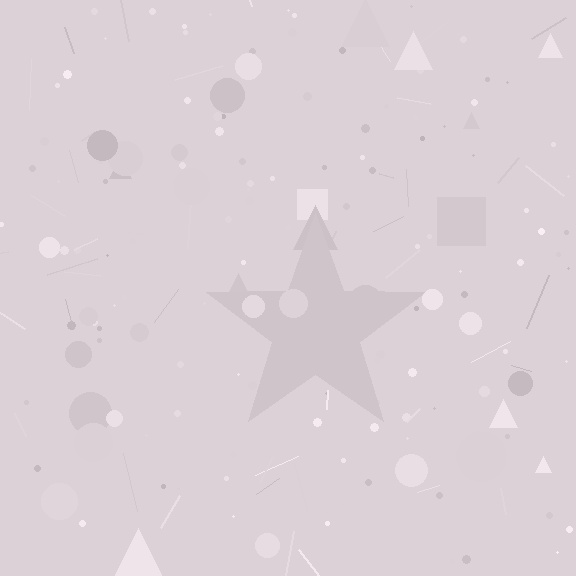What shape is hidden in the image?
A star is hidden in the image.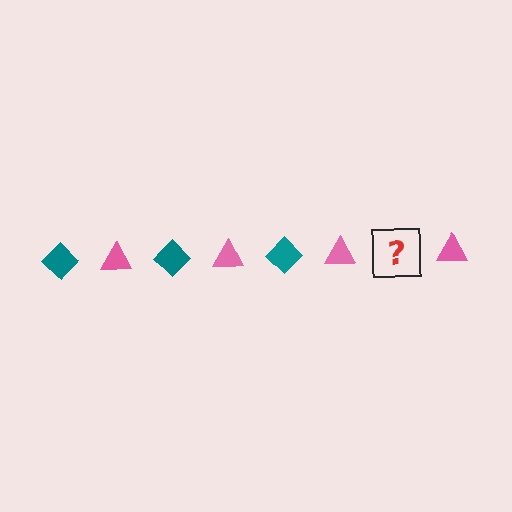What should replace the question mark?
The question mark should be replaced with a teal diamond.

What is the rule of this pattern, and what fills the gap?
The rule is that the pattern alternates between teal diamond and pink triangle. The gap should be filled with a teal diamond.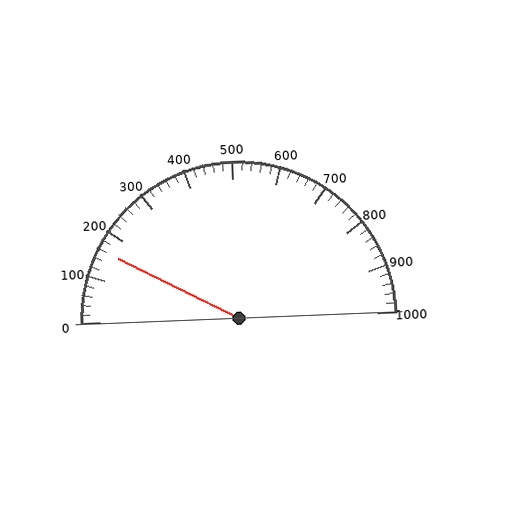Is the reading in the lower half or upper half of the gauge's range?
The reading is in the lower half of the range (0 to 1000).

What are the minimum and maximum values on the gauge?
The gauge ranges from 0 to 1000.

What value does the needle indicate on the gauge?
The needle indicates approximately 160.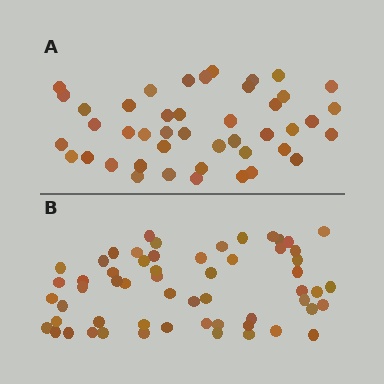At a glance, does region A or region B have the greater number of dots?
Region B (the bottom region) has more dots.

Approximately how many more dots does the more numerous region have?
Region B has approximately 15 more dots than region A.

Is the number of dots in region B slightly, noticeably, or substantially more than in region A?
Region B has noticeably more, but not dramatically so. The ratio is roughly 1.3 to 1.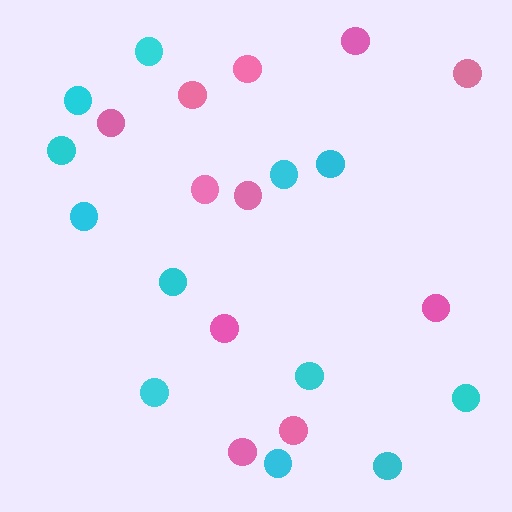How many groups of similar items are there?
There are 2 groups: one group of pink circles (11) and one group of cyan circles (12).